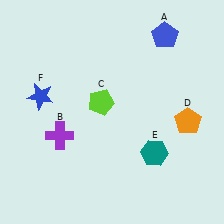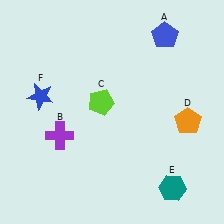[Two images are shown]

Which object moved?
The teal hexagon (E) moved down.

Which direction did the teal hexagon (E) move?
The teal hexagon (E) moved down.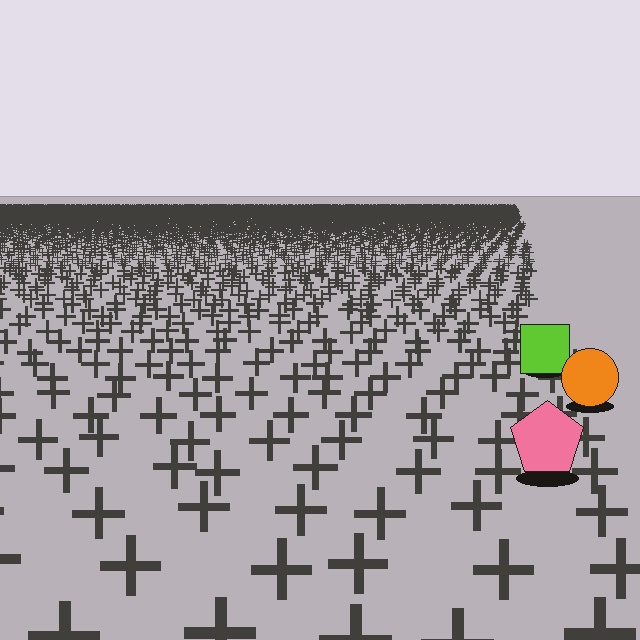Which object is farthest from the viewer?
The lime square is farthest from the viewer. It appears smaller and the ground texture around it is denser.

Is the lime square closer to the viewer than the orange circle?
No. The orange circle is closer — you can tell from the texture gradient: the ground texture is coarser near it.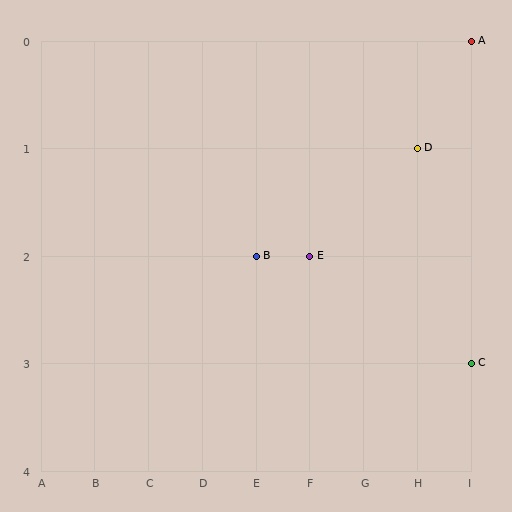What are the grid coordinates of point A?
Point A is at grid coordinates (I, 0).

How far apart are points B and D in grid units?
Points B and D are 3 columns and 1 row apart (about 3.2 grid units diagonally).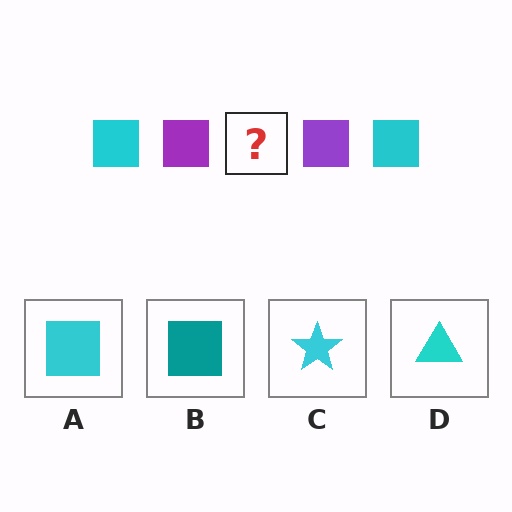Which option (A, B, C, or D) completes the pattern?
A.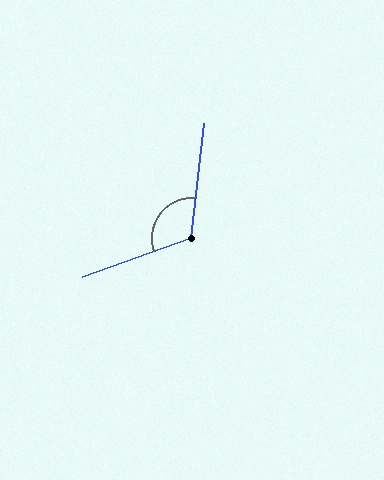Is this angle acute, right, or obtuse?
It is obtuse.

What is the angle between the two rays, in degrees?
Approximately 116 degrees.